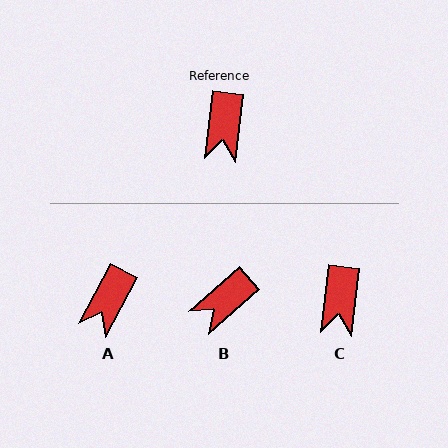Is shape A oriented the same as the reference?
No, it is off by about 21 degrees.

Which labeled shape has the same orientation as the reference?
C.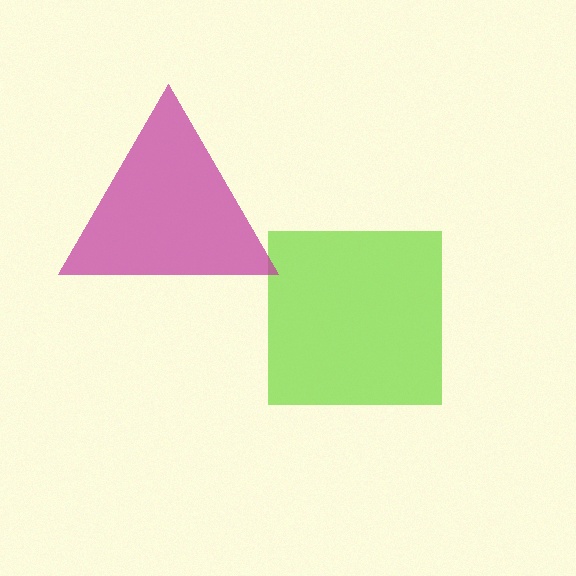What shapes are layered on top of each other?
The layered shapes are: a lime square, a magenta triangle.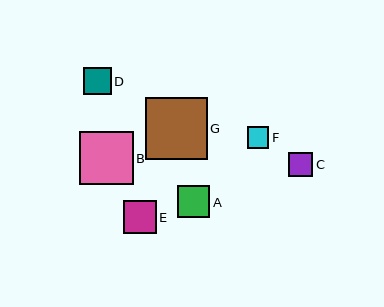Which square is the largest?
Square G is the largest with a size of approximately 62 pixels.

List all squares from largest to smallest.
From largest to smallest: G, B, E, A, D, C, F.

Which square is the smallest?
Square F is the smallest with a size of approximately 22 pixels.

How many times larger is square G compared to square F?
Square G is approximately 2.9 times the size of square F.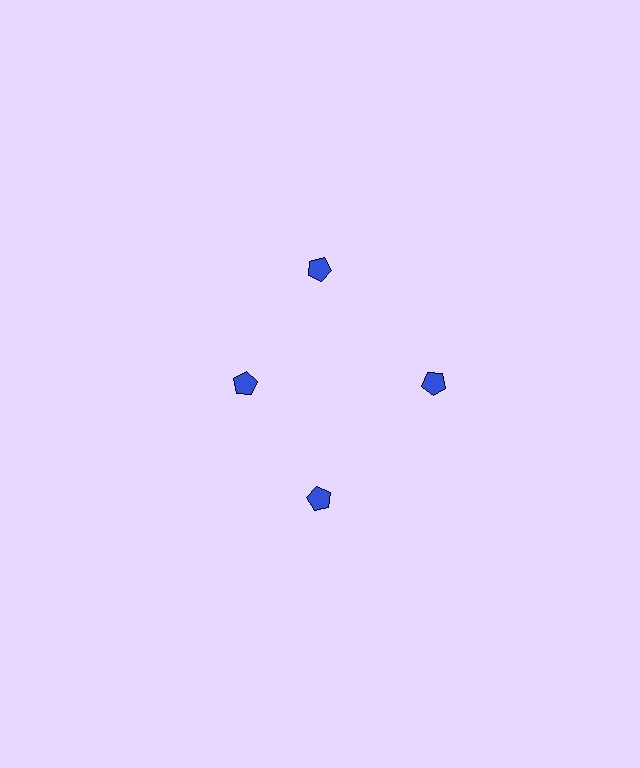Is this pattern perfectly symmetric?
No. The 4 blue pentagons are arranged in a ring, but one element near the 9 o'clock position is pulled inward toward the center, breaking the 4-fold rotational symmetry.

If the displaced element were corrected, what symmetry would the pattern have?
It would have 4-fold rotational symmetry — the pattern would map onto itself every 90 degrees.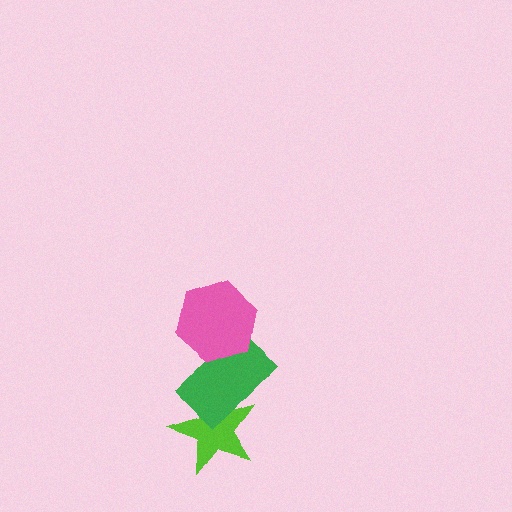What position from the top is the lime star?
The lime star is 3rd from the top.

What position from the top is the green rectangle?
The green rectangle is 2nd from the top.